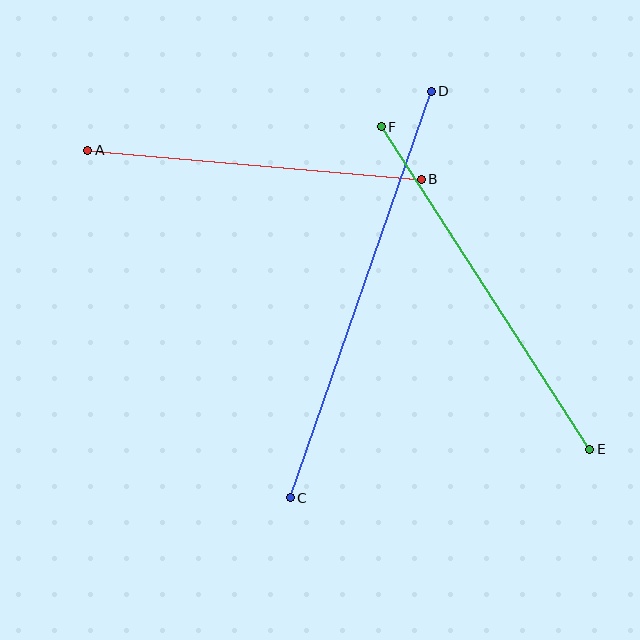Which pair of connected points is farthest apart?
Points C and D are farthest apart.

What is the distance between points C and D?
The distance is approximately 430 pixels.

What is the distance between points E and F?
The distance is approximately 384 pixels.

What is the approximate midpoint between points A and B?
The midpoint is at approximately (254, 165) pixels.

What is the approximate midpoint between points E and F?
The midpoint is at approximately (486, 288) pixels.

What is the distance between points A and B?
The distance is approximately 335 pixels.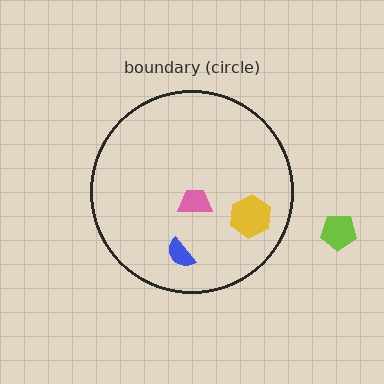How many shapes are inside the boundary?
3 inside, 1 outside.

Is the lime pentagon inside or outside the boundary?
Outside.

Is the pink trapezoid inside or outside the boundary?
Inside.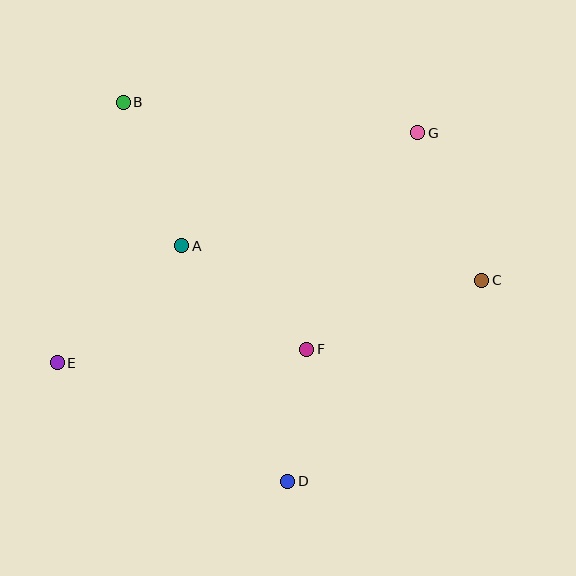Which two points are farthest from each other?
Points C and E are farthest from each other.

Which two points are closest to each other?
Points D and F are closest to each other.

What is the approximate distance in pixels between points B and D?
The distance between B and D is approximately 413 pixels.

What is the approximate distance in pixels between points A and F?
The distance between A and F is approximately 162 pixels.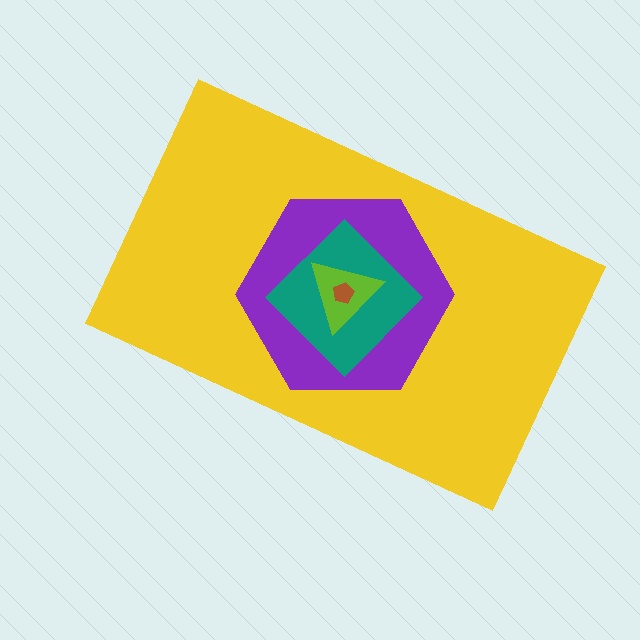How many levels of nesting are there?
5.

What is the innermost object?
The brown pentagon.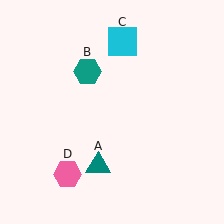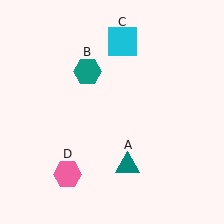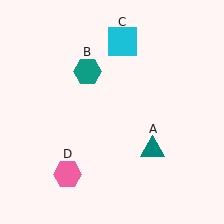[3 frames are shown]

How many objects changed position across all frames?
1 object changed position: teal triangle (object A).